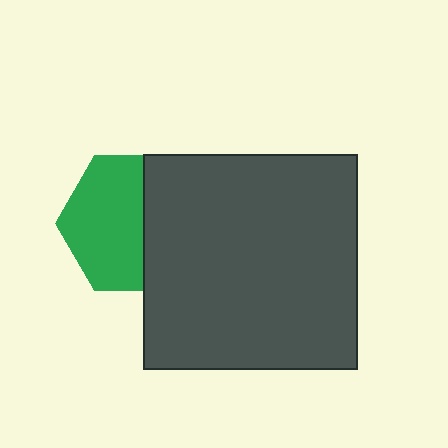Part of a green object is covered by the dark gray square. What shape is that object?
It is a hexagon.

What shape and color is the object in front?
The object in front is a dark gray square.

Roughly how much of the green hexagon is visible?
About half of it is visible (roughly 58%).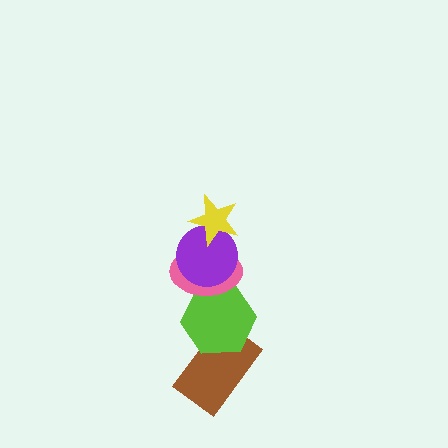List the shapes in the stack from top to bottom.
From top to bottom: the yellow star, the purple circle, the pink ellipse, the lime hexagon, the brown rectangle.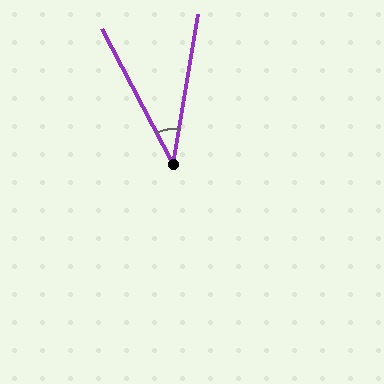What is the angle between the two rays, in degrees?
Approximately 37 degrees.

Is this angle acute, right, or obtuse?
It is acute.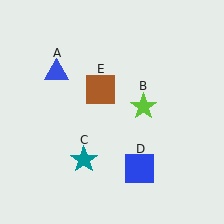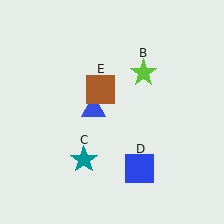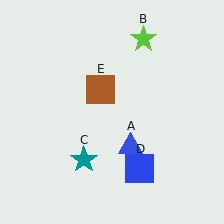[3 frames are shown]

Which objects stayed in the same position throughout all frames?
Teal star (object C) and blue square (object D) and brown square (object E) remained stationary.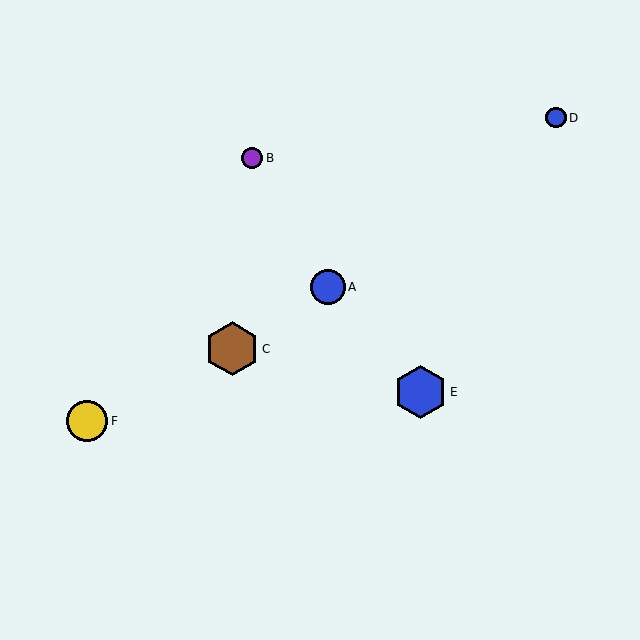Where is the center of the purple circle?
The center of the purple circle is at (252, 158).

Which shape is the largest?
The brown hexagon (labeled C) is the largest.